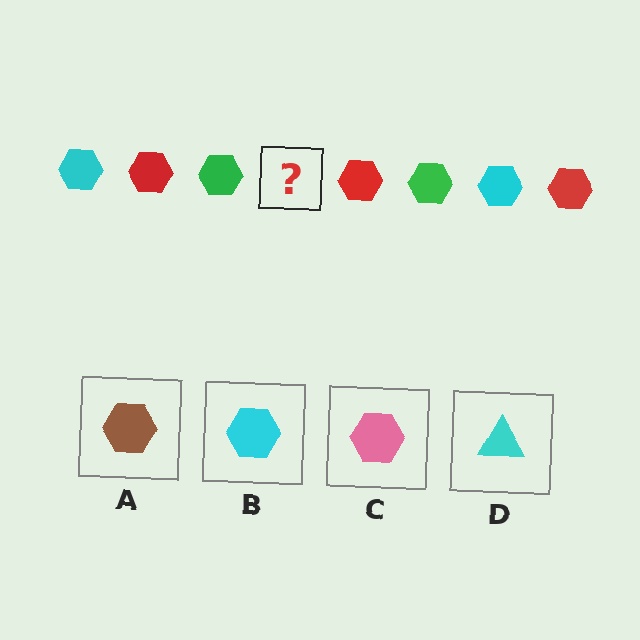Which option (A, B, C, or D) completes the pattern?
B.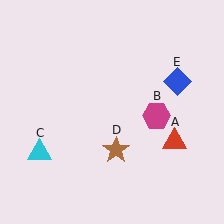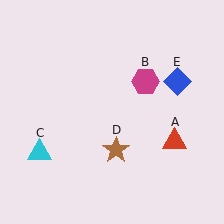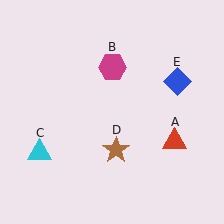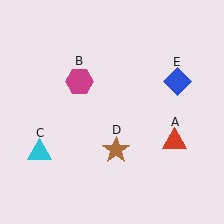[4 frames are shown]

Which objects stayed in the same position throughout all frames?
Red triangle (object A) and cyan triangle (object C) and brown star (object D) and blue diamond (object E) remained stationary.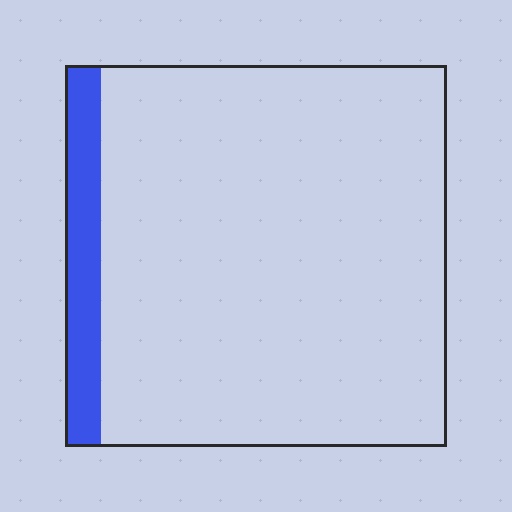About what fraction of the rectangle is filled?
About one tenth (1/10).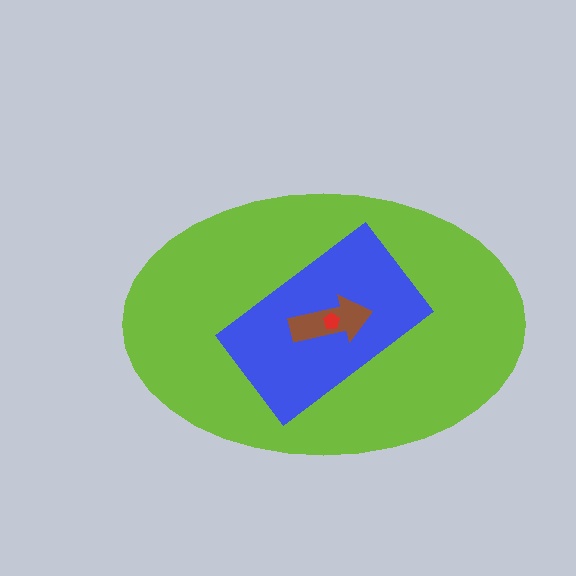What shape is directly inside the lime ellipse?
The blue rectangle.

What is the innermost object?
The red pentagon.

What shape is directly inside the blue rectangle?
The brown arrow.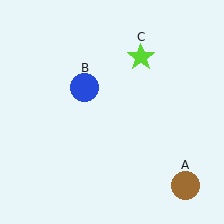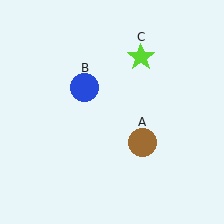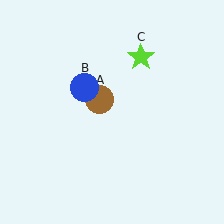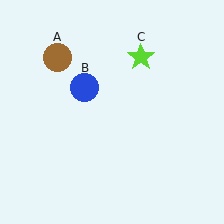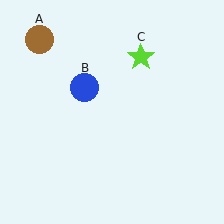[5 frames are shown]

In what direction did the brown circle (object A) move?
The brown circle (object A) moved up and to the left.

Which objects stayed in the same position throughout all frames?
Blue circle (object B) and lime star (object C) remained stationary.